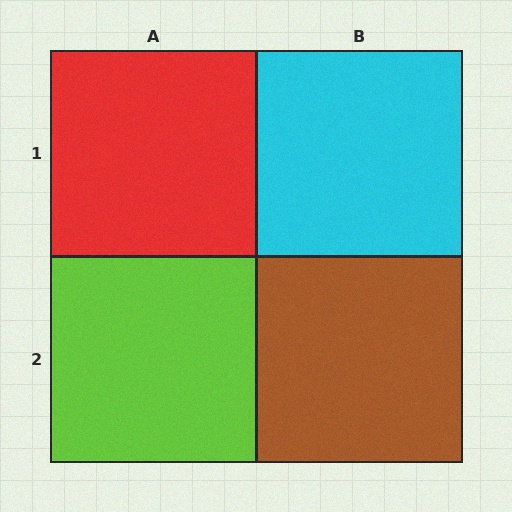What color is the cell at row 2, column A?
Lime.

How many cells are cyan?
1 cell is cyan.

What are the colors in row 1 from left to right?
Red, cyan.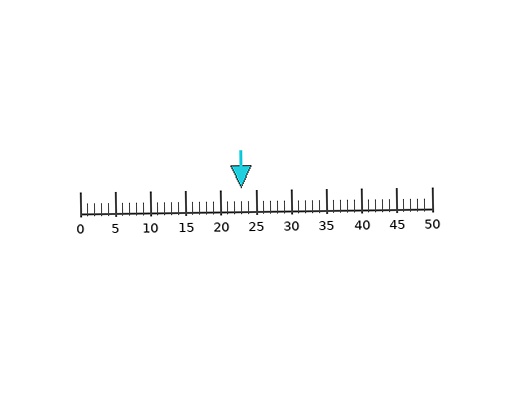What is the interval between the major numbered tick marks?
The major tick marks are spaced 5 units apart.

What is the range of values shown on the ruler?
The ruler shows values from 0 to 50.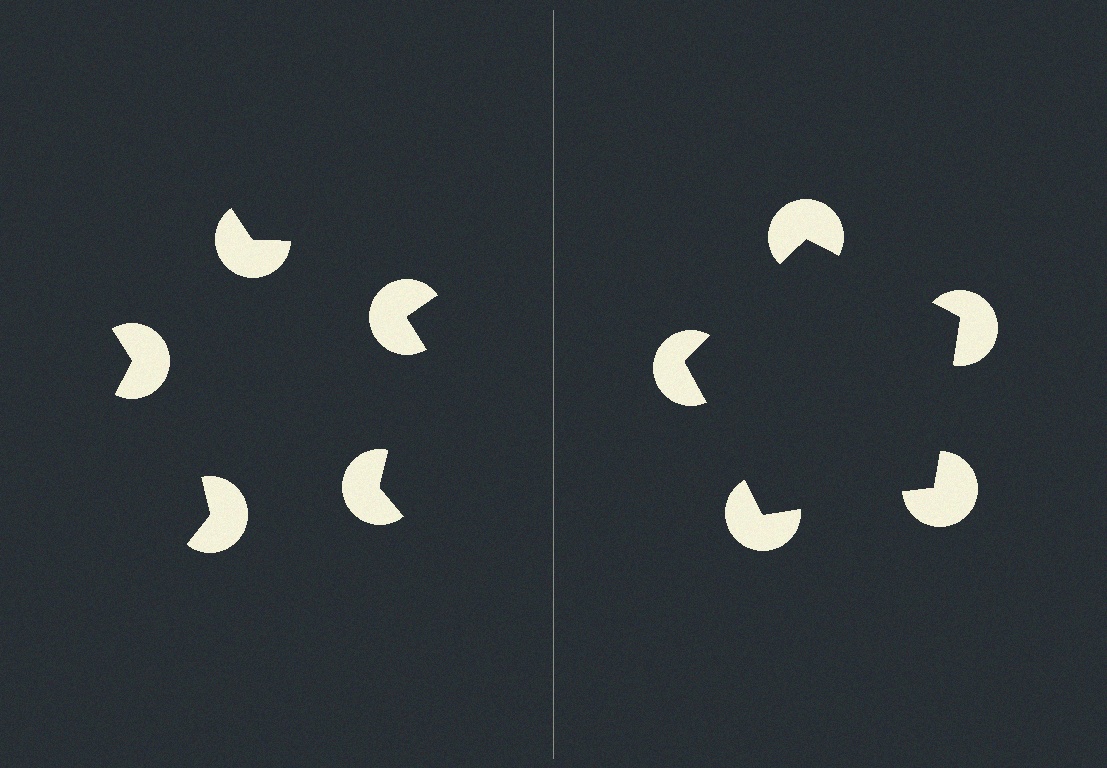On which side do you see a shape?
An illusory pentagon appears on the right side. On the left side the wedge cuts are rotated, so no coherent shape forms.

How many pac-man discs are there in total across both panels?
10 — 5 on each side.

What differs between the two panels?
The pac-man discs are positioned identically on both sides; only the wedge orientations differ. On the right they align to a pentagon; on the left they are misaligned.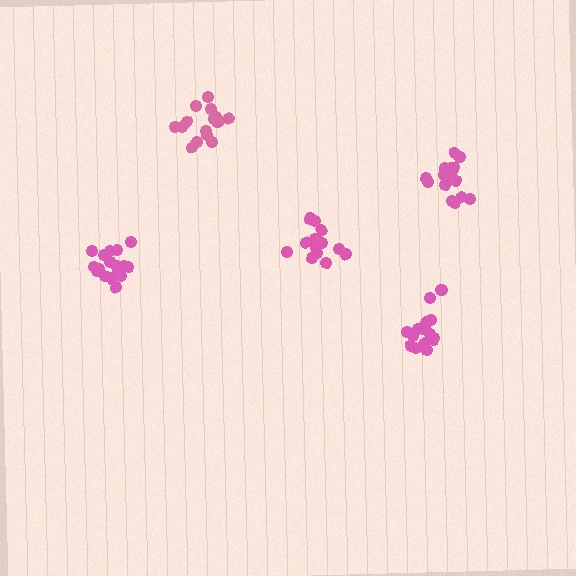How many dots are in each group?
Group 1: 16 dots, Group 2: 18 dots, Group 3: 17 dots, Group 4: 14 dots, Group 5: 16 dots (81 total).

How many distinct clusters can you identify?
There are 5 distinct clusters.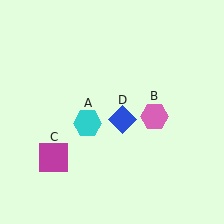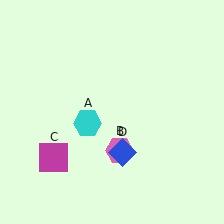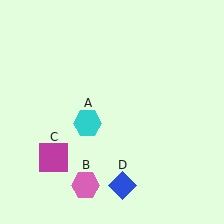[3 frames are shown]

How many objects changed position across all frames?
2 objects changed position: pink hexagon (object B), blue diamond (object D).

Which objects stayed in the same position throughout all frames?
Cyan hexagon (object A) and magenta square (object C) remained stationary.